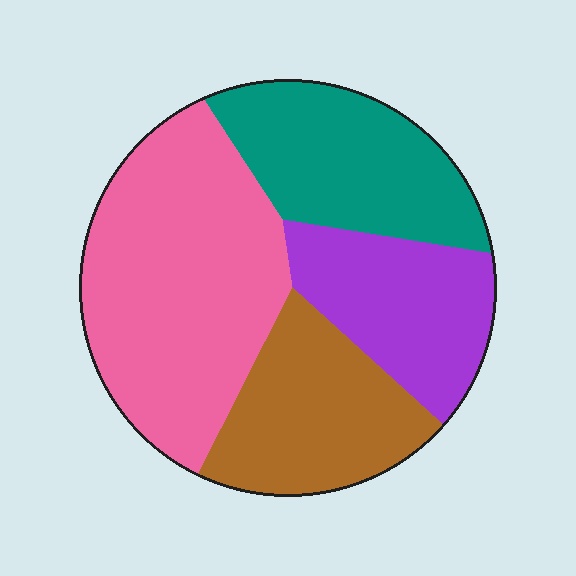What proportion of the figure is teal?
Teal covers roughly 20% of the figure.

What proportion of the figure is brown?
Brown covers 21% of the figure.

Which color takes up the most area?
Pink, at roughly 40%.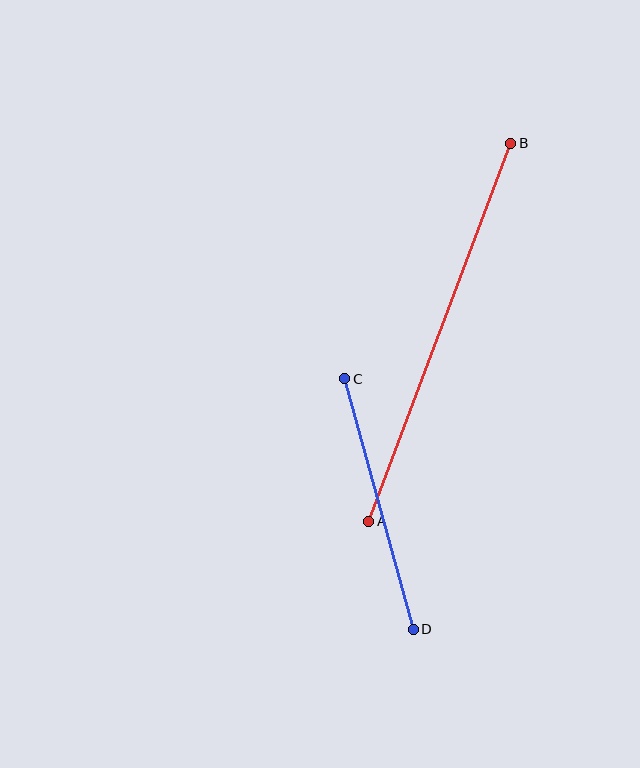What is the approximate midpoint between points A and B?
The midpoint is at approximately (440, 332) pixels.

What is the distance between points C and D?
The distance is approximately 260 pixels.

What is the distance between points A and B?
The distance is approximately 404 pixels.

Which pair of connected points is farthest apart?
Points A and B are farthest apart.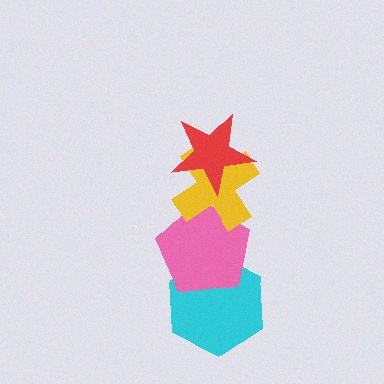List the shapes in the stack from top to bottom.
From top to bottom: the red star, the yellow cross, the pink pentagon, the cyan hexagon.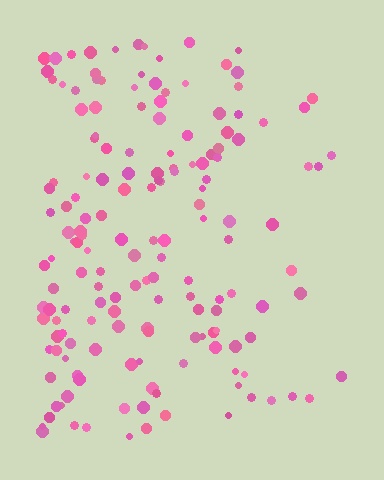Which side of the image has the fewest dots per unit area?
The right.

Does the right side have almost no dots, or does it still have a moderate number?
Still a moderate number, just noticeably fewer than the left.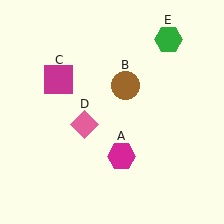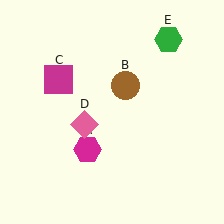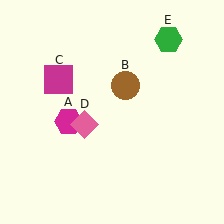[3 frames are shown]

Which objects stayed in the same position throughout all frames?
Brown circle (object B) and magenta square (object C) and pink diamond (object D) and green hexagon (object E) remained stationary.